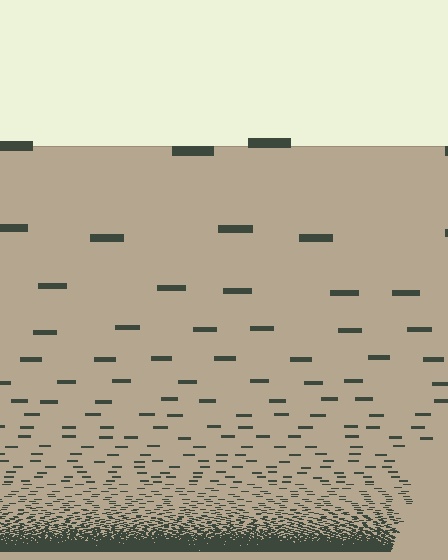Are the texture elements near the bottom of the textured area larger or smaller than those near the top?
Smaller. The gradient is inverted — elements near the bottom are smaller and denser.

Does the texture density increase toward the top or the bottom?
Density increases toward the bottom.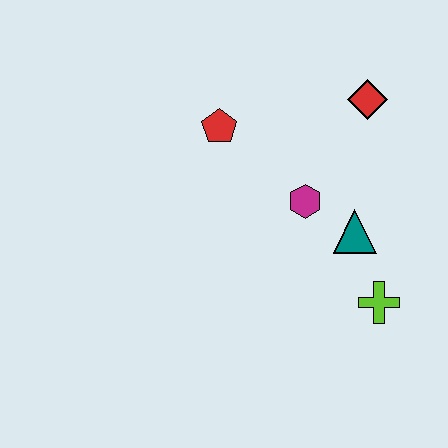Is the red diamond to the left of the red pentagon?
No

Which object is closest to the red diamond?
The magenta hexagon is closest to the red diamond.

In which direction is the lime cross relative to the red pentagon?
The lime cross is below the red pentagon.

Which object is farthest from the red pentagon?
The lime cross is farthest from the red pentagon.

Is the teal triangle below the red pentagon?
Yes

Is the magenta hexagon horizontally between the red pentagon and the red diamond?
Yes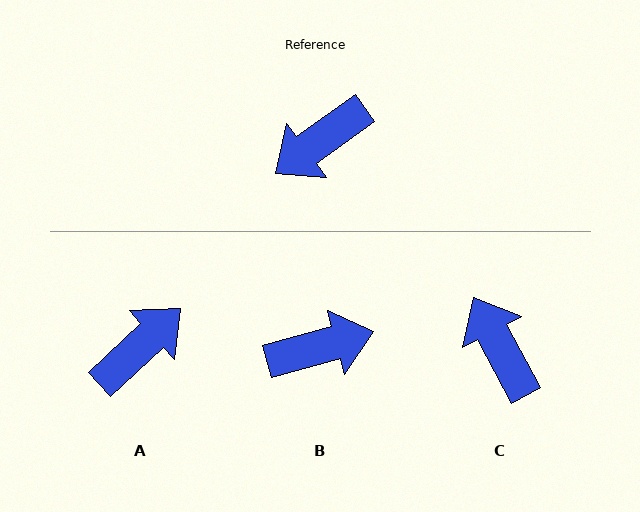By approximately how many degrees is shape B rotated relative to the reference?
Approximately 160 degrees counter-clockwise.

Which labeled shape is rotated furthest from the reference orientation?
A, about 173 degrees away.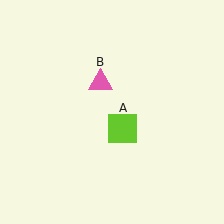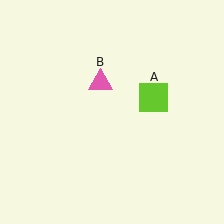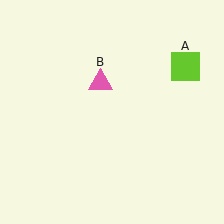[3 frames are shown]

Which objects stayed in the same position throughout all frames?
Pink triangle (object B) remained stationary.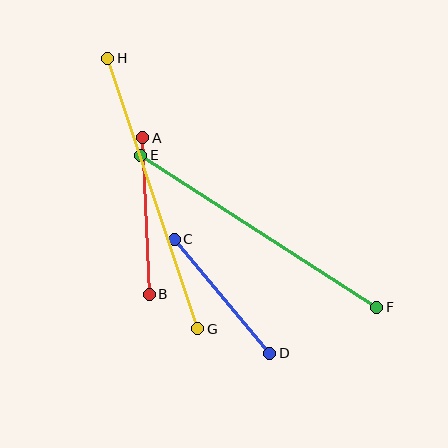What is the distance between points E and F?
The distance is approximately 281 pixels.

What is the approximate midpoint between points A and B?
The midpoint is at approximately (146, 216) pixels.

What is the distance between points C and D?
The distance is approximately 149 pixels.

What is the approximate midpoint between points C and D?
The midpoint is at approximately (222, 296) pixels.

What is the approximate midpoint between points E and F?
The midpoint is at approximately (259, 231) pixels.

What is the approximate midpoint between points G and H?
The midpoint is at approximately (153, 193) pixels.